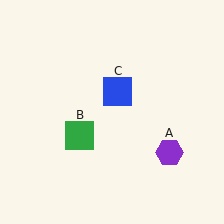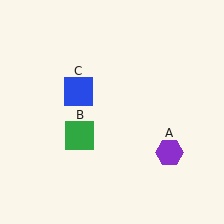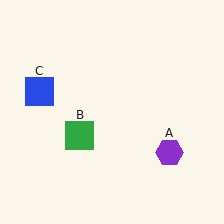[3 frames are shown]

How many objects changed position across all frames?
1 object changed position: blue square (object C).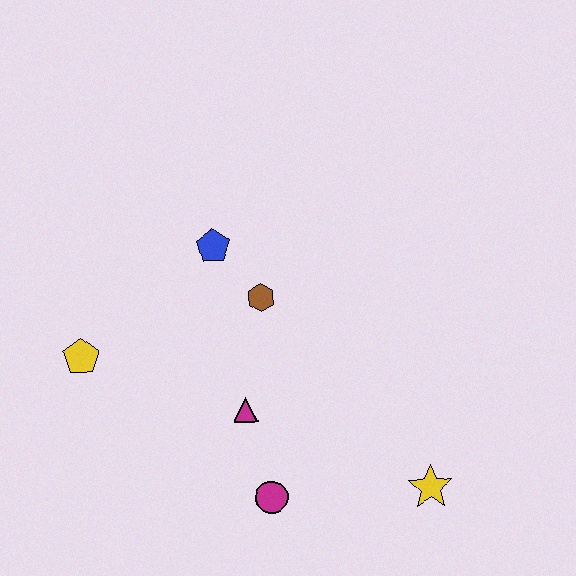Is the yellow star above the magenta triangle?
No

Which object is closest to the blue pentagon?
The brown hexagon is closest to the blue pentagon.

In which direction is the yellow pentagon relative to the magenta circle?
The yellow pentagon is to the left of the magenta circle.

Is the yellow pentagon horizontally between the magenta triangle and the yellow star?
No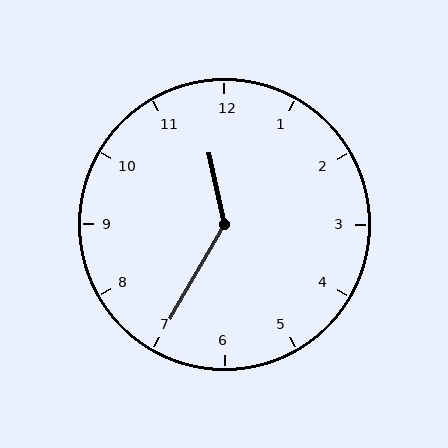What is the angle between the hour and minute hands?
Approximately 138 degrees.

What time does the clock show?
11:35.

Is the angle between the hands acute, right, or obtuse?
It is obtuse.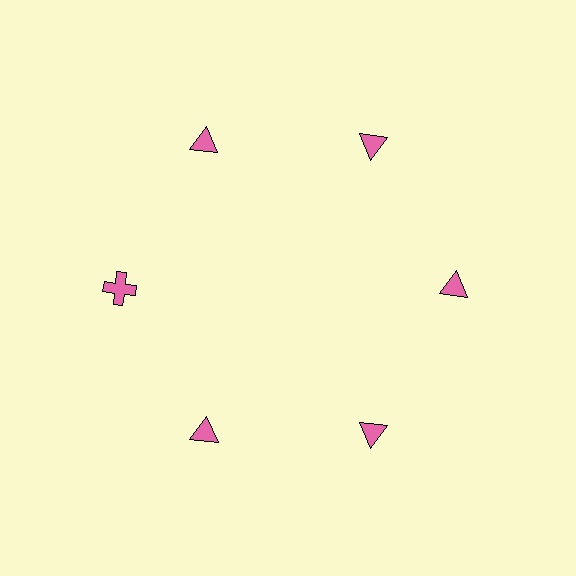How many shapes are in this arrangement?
There are 6 shapes arranged in a ring pattern.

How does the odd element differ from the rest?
It has a different shape: cross instead of triangle.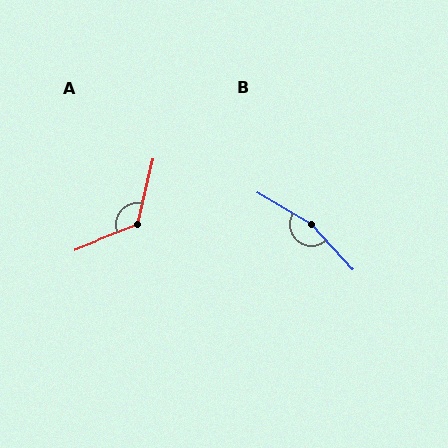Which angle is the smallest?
A, at approximately 125 degrees.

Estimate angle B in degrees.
Approximately 163 degrees.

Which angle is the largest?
B, at approximately 163 degrees.